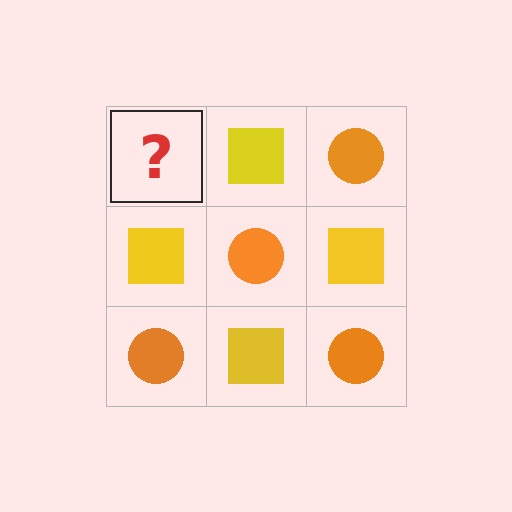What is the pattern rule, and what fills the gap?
The rule is that it alternates orange circle and yellow square in a checkerboard pattern. The gap should be filled with an orange circle.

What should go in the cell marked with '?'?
The missing cell should contain an orange circle.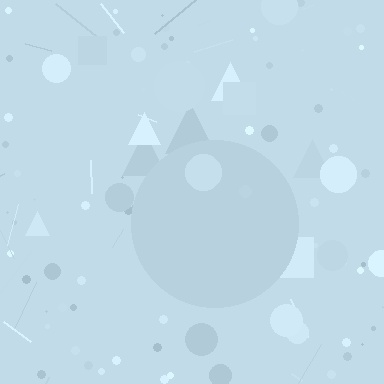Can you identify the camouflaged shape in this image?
The camouflaged shape is a circle.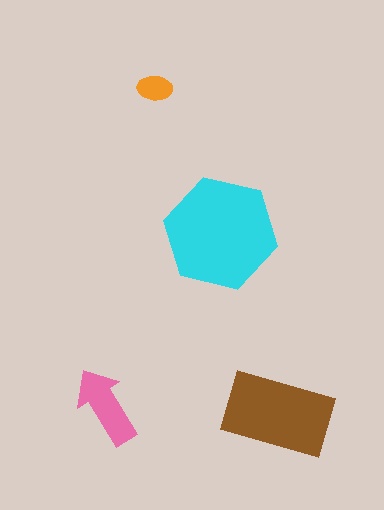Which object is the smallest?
The orange ellipse.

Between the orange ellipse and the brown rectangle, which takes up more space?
The brown rectangle.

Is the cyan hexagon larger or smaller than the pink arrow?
Larger.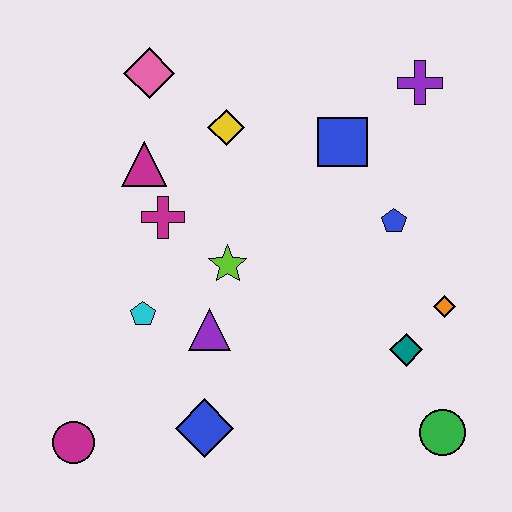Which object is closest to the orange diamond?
The teal diamond is closest to the orange diamond.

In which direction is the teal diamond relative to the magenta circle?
The teal diamond is to the right of the magenta circle.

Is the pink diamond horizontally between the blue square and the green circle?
No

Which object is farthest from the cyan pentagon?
The purple cross is farthest from the cyan pentagon.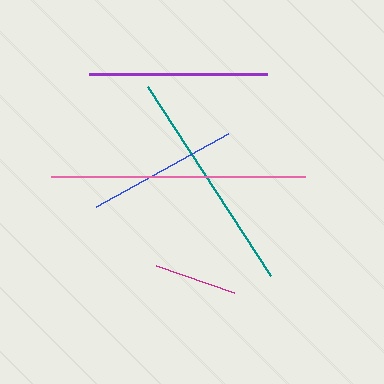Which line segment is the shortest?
The magenta line is the shortest at approximately 83 pixels.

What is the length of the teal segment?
The teal segment is approximately 225 pixels long.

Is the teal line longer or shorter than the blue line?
The teal line is longer than the blue line.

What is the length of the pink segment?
The pink segment is approximately 254 pixels long.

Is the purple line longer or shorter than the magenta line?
The purple line is longer than the magenta line.